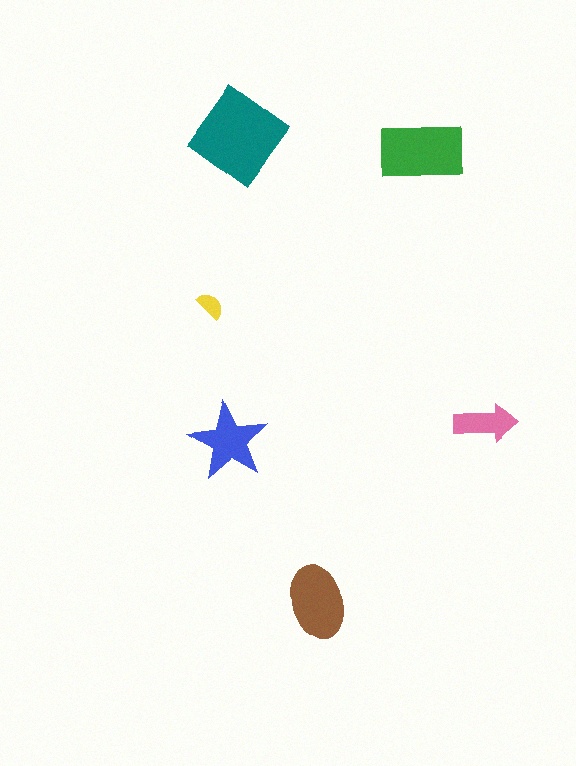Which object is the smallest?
The yellow semicircle.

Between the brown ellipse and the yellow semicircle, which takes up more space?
The brown ellipse.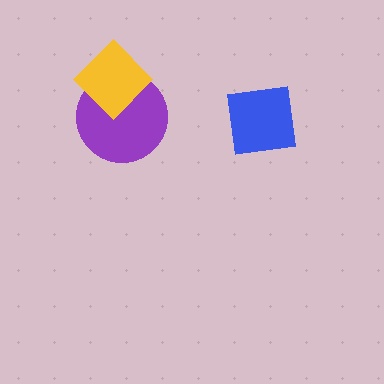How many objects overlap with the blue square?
0 objects overlap with the blue square.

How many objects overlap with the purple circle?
1 object overlaps with the purple circle.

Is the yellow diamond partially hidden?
No, no other shape covers it.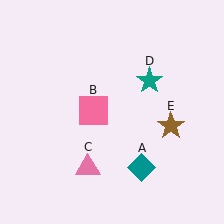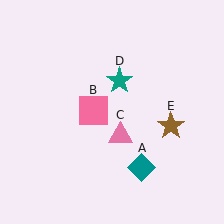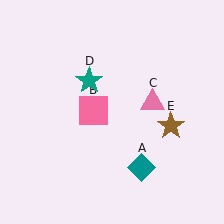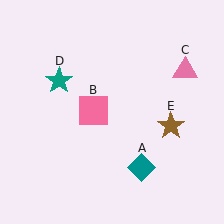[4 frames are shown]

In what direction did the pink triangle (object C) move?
The pink triangle (object C) moved up and to the right.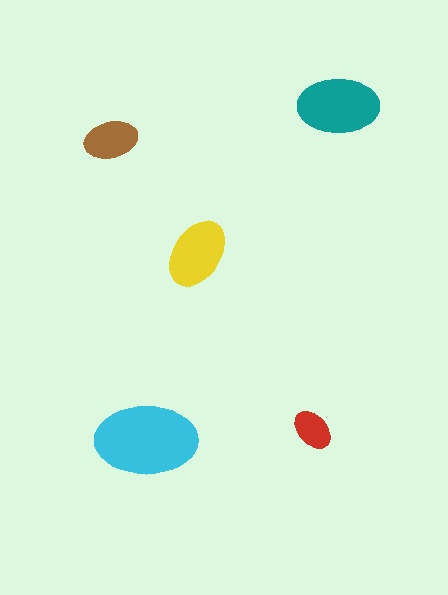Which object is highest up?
The teal ellipse is topmost.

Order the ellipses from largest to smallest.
the cyan one, the teal one, the yellow one, the brown one, the red one.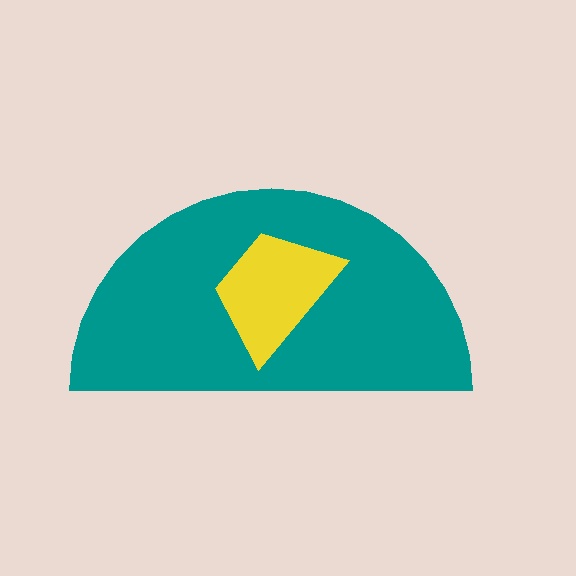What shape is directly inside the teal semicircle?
The yellow trapezoid.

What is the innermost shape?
The yellow trapezoid.